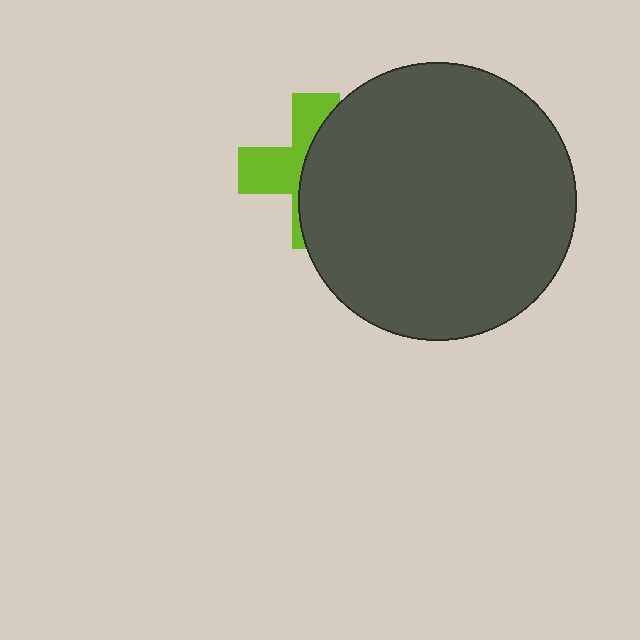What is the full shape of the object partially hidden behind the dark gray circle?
The partially hidden object is a lime cross.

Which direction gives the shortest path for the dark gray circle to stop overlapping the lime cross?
Moving right gives the shortest separation.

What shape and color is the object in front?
The object in front is a dark gray circle.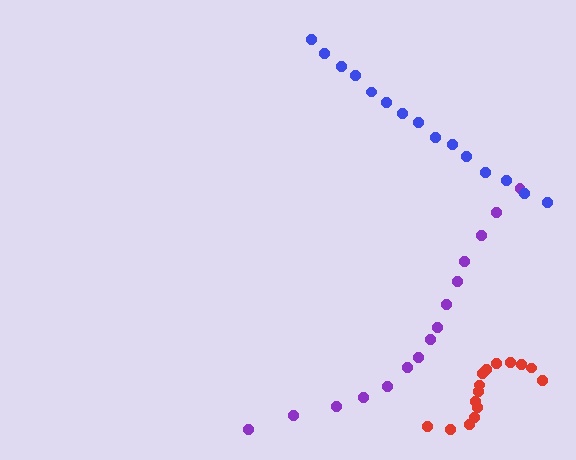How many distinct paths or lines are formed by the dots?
There are 3 distinct paths.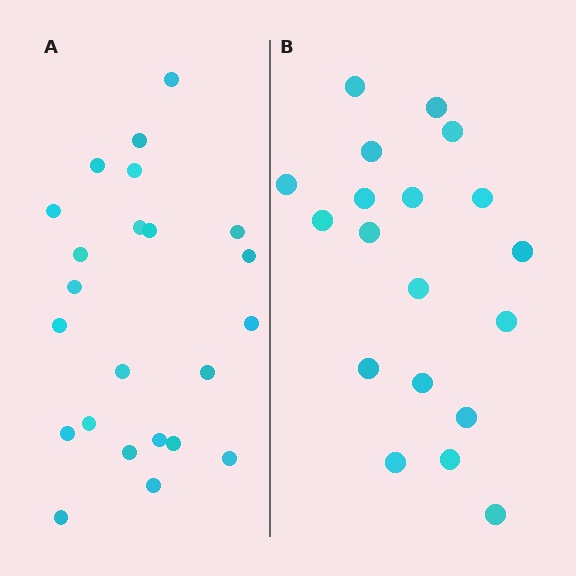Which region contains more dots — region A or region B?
Region A (the left region) has more dots.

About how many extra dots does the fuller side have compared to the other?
Region A has about 4 more dots than region B.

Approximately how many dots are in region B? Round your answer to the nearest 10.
About 20 dots. (The exact count is 19, which rounds to 20.)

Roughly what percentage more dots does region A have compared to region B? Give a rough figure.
About 20% more.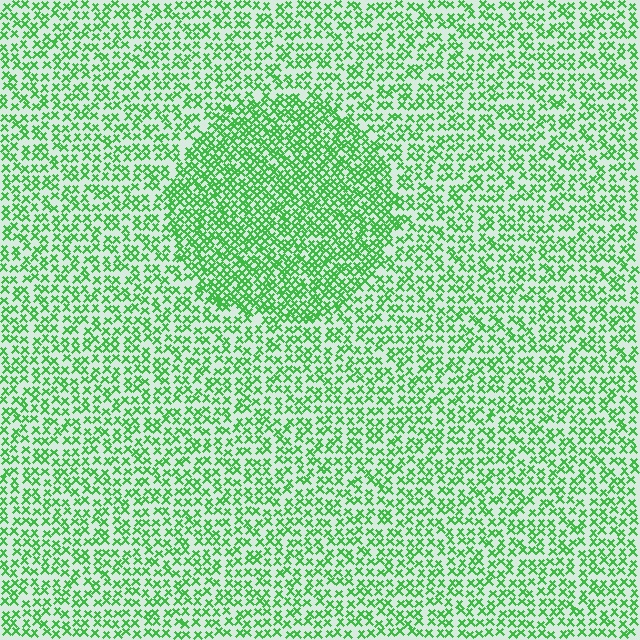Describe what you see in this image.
The image contains small green elements arranged at two different densities. A circle-shaped region is visible where the elements are more densely packed than the surrounding area.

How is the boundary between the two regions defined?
The boundary is defined by a change in element density (approximately 1.7x ratio). All elements are the same color, size, and shape.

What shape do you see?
I see a circle.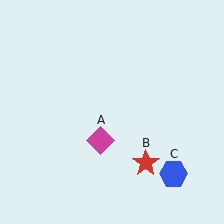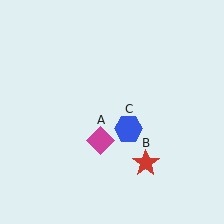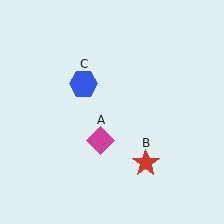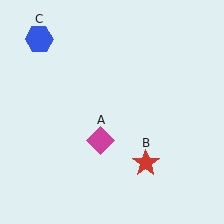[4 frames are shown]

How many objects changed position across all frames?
1 object changed position: blue hexagon (object C).